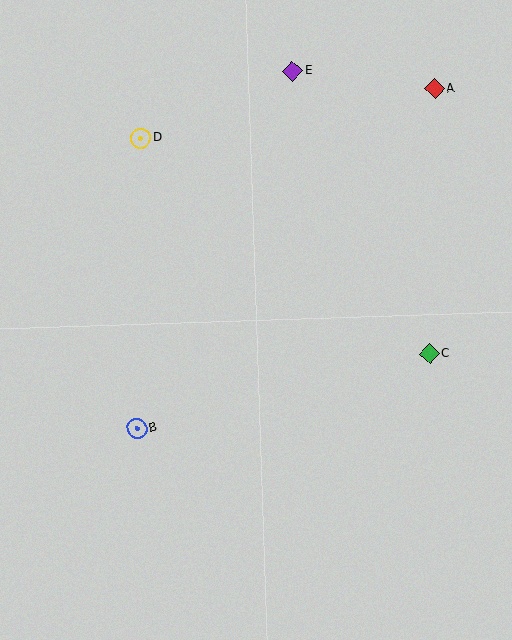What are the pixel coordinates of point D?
Point D is at (140, 138).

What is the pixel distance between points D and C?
The distance between D and C is 361 pixels.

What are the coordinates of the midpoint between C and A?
The midpoint between C and A is at (432, 221).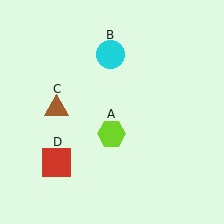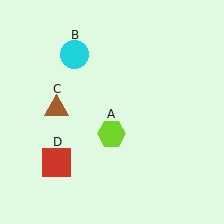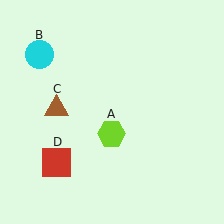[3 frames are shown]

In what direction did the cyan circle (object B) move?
The cyan circle (object B) moved left.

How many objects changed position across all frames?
1 object changed position: cyan circle (object B).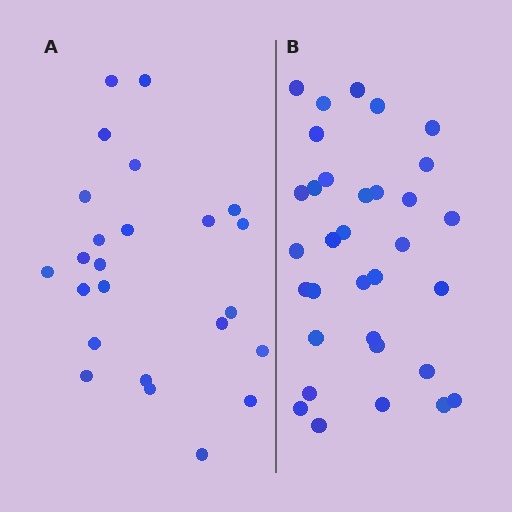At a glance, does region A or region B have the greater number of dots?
Region B (the right region) has more dots.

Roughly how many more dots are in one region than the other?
Region B has roughly 8 or so more dots than region A.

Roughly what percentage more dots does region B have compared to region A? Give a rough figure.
About 40% more.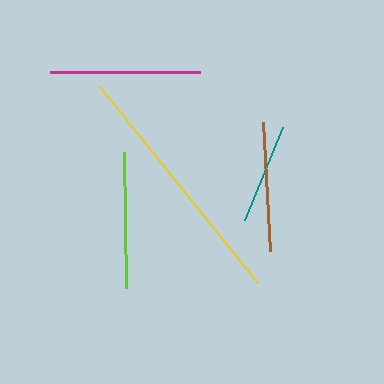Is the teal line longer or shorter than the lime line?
The lime line is longer than the teal line.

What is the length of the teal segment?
The teal segment is approximately 101 pixels long.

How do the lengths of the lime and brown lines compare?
The lime and brown lines are approximately the same length.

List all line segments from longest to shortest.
From longest to shortest: yellow, magenta, lime, brown, teal.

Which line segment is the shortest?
The teal line is the shortest at approximately 101 pixels.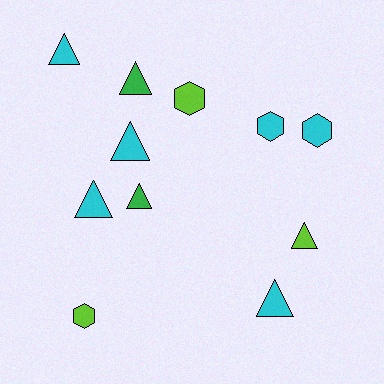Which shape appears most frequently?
Triangle, with 7 objects.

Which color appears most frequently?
Cyan, with 6 objects.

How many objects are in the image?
There are 11 objects.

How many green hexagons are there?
There are no green hexagons.